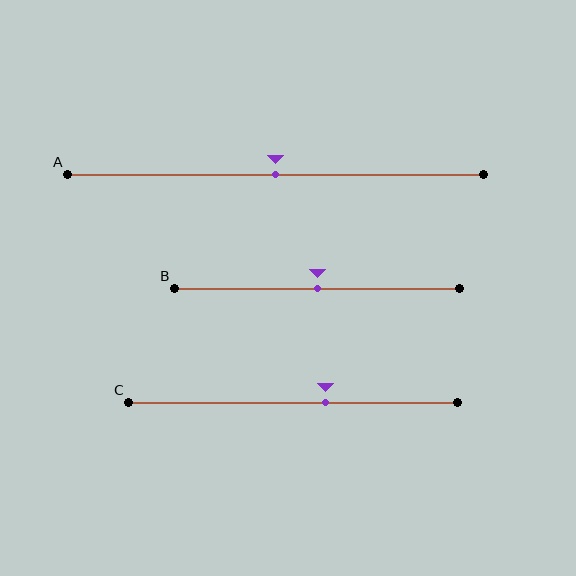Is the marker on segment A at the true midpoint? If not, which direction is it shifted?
Yes, the marker on segment A is at the true midpoint.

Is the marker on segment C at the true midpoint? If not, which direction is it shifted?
No, the marker on segment C is shifted to the right by about 10% of the segment length.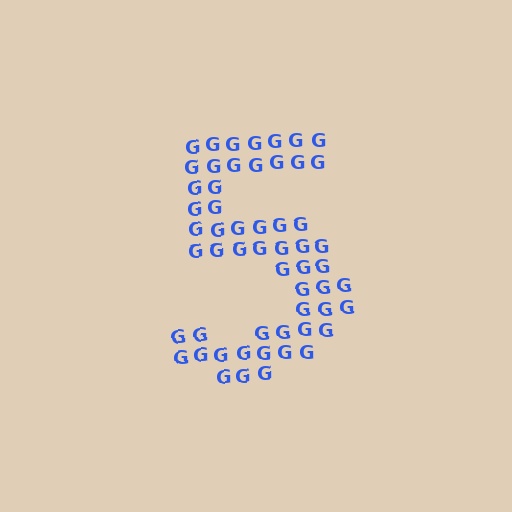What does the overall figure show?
The overall figure shows the digit 5.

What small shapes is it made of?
It is made of small letter G's.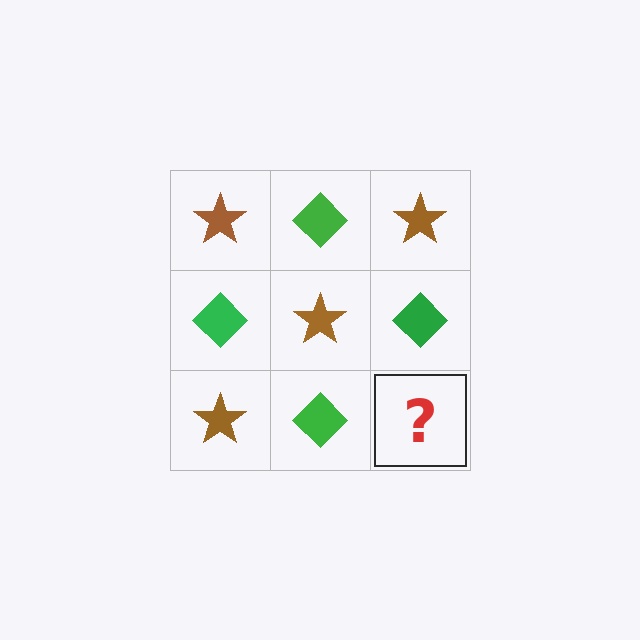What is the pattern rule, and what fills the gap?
The rule is that it alternates brown star and green diamond in a checkerboard pattern. The gap should be filled with a brown star.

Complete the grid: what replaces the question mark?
The question mark should be replaced with a brown star.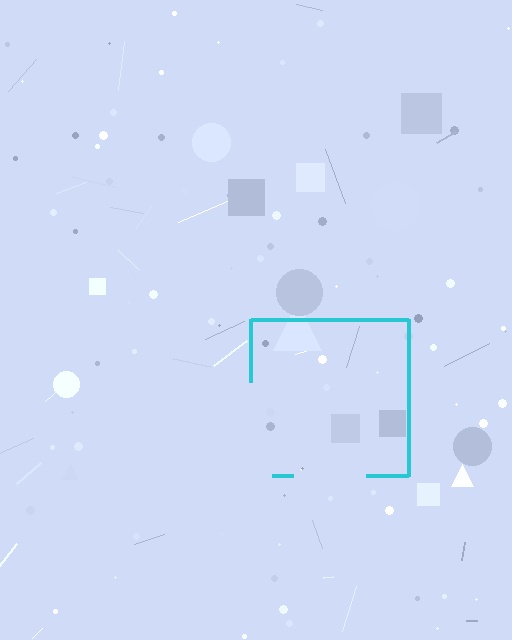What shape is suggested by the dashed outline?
The dashed outline suggests a square.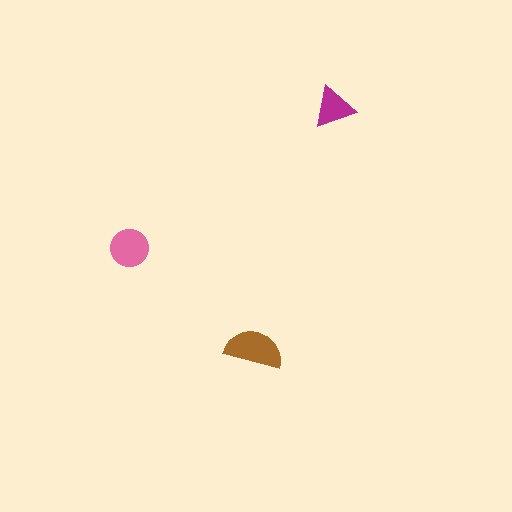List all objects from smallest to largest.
The magenta triangle, the pink circle, the brown semicircle.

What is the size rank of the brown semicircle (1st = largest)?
1st.